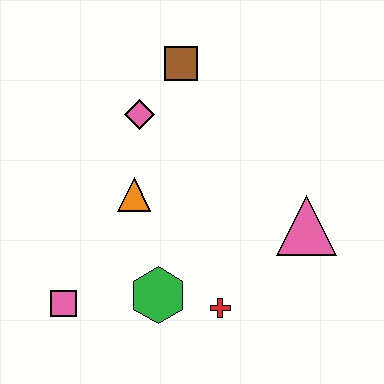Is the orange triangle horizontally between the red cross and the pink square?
Yes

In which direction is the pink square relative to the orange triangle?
The pink square is below the orange triangle.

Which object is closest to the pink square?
The green hexagon is closest to the pink square.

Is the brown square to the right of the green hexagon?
Yes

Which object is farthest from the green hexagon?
The brown square is farthest from the green hexagon.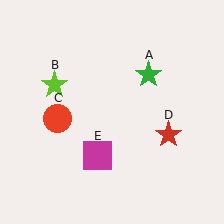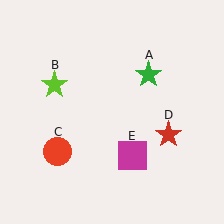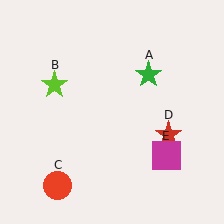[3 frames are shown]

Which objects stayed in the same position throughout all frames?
Green star (object A) and lime star (object B) and red star (object D) remained stationary.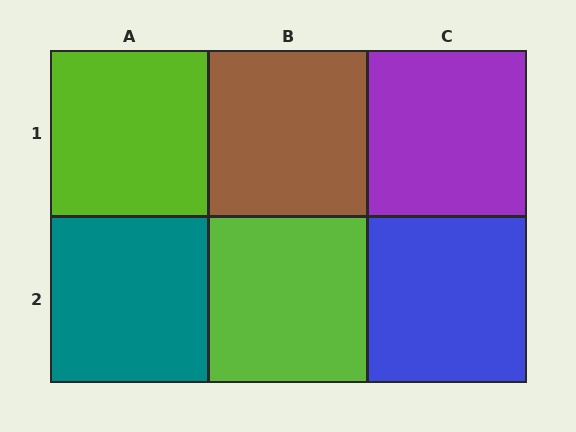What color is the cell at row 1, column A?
Lime.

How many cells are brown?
1 cell is brown.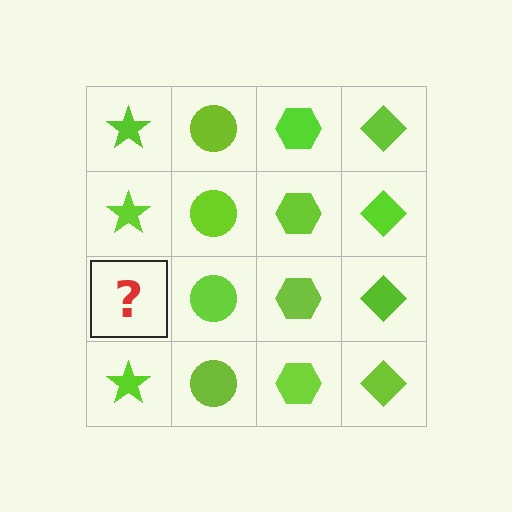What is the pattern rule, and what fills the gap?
The rule is that each column has a consistent shape. The gap should be filled with a lime star.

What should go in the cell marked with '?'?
The missing cell should contain a lime star.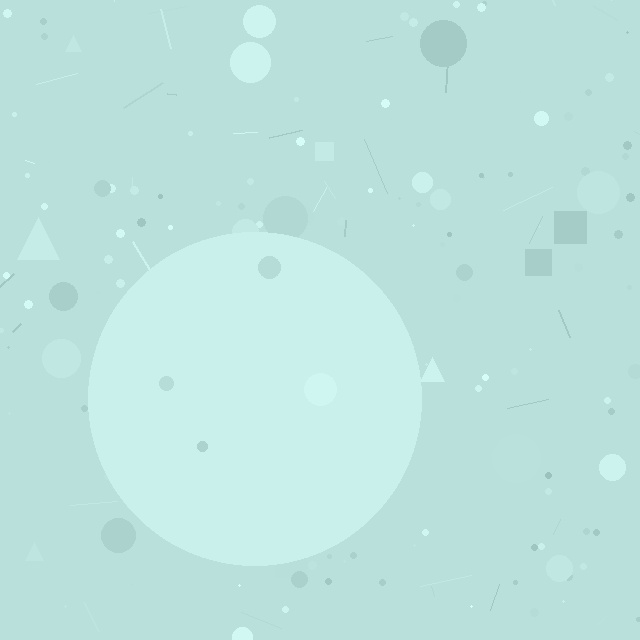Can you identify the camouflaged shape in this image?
The camouflaged shape is a circle.